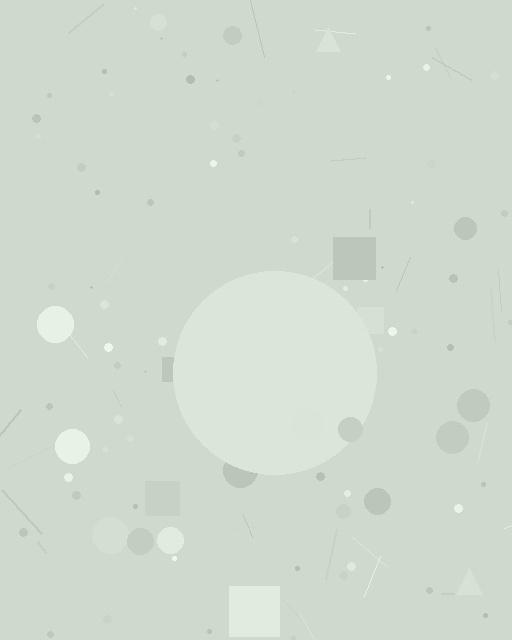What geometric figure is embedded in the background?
A circle is embedded in the background.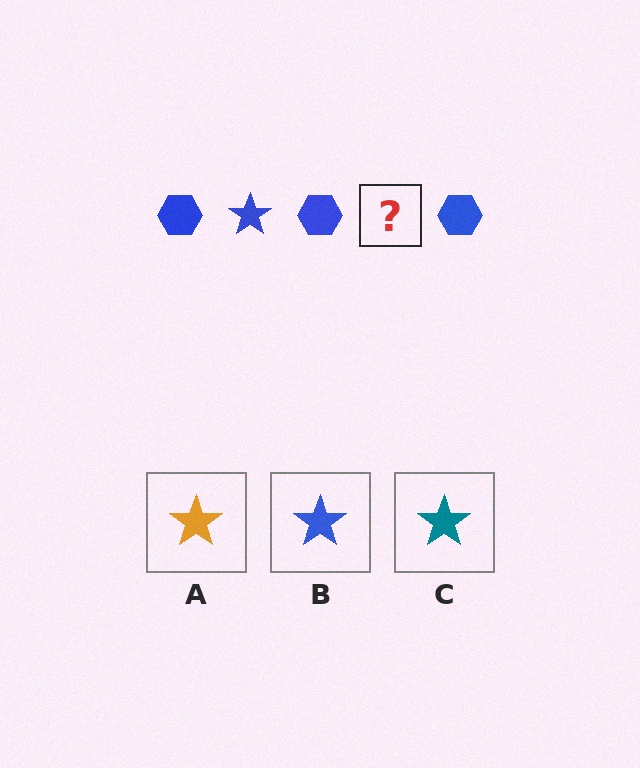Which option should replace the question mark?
Option B.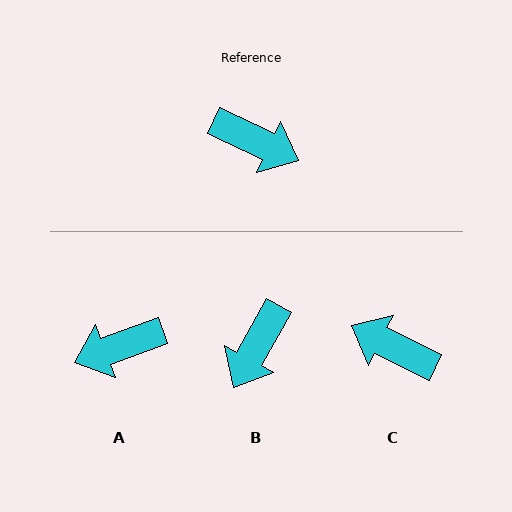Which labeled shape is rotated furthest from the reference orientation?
C, about 179 degrees away.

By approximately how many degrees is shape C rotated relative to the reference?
Approximately 179 degrees counter-clockwise.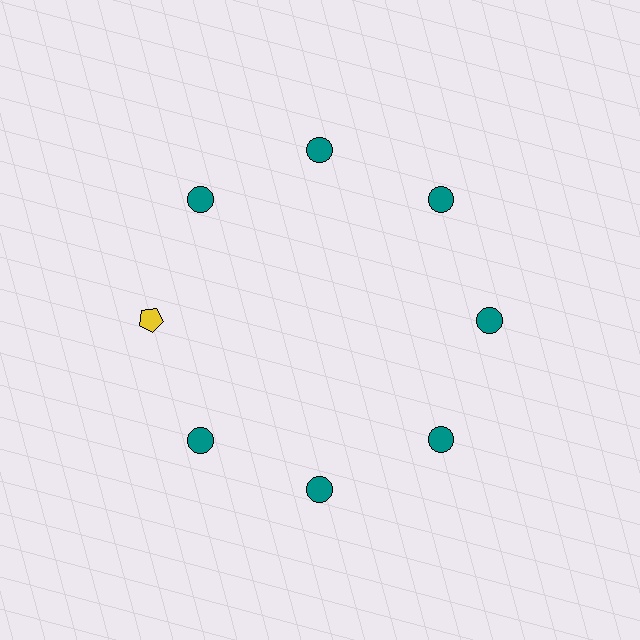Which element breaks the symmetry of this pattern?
The yellow pentagon at roughly the 9 o'clock position breaks the symmetry. All other shapes are teal circles.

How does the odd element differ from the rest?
It differs in both color (yellow instead of teal) and shape (pentagon instead of circle).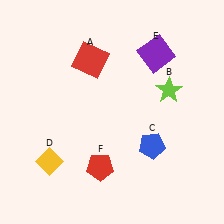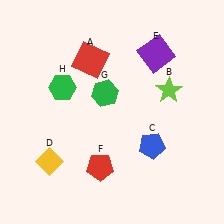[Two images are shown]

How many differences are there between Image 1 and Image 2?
There are 2 differences between the two images.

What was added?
A green hexagon (G), a green hexagon (H) were added in Image 2.